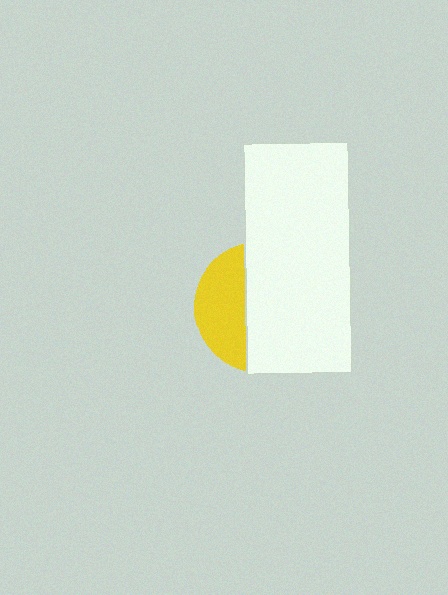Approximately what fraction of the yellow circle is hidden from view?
Roughly 64% of the yellow circle is hidden behind the white rectangle.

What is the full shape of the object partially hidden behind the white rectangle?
The partially hidden object is a yellow circle.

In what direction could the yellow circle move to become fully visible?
The yellow circle could move left. That would shift it out from behind the white rectangle entirely.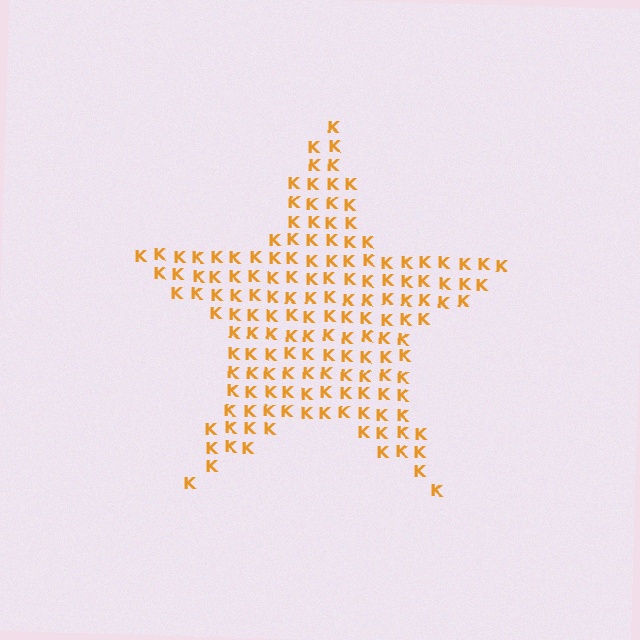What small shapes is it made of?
It is made of small letter K's.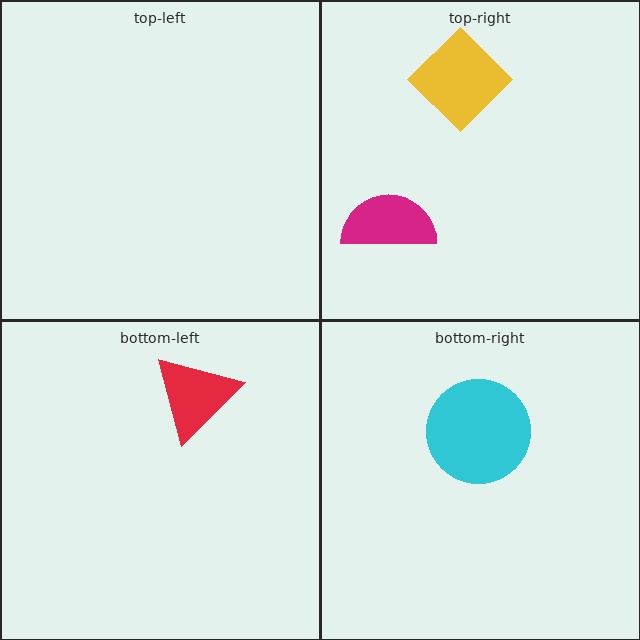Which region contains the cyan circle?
The bottom-right region.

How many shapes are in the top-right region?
2.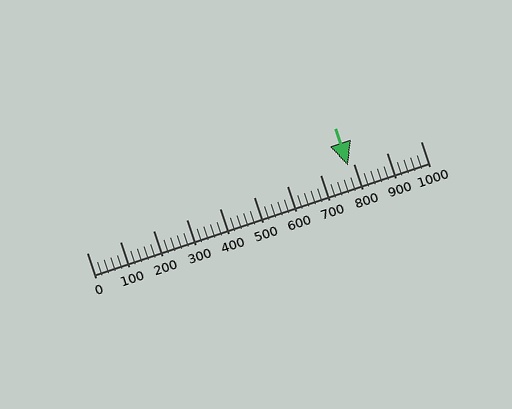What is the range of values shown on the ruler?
The ruler shows values from 0 to 1000.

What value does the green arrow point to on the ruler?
The green arrow points to approximately 783.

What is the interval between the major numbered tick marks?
The major tick marks are spaced 100 units apart.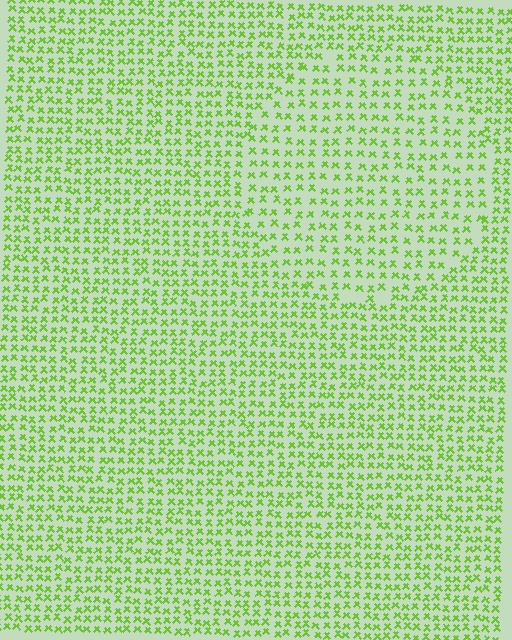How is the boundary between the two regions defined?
The boundary is defined by a change in element density (approximately 1.5x ratio). All elements are the same color, size, and shape.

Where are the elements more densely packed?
The elements are more densely packed outside the circle boundary.